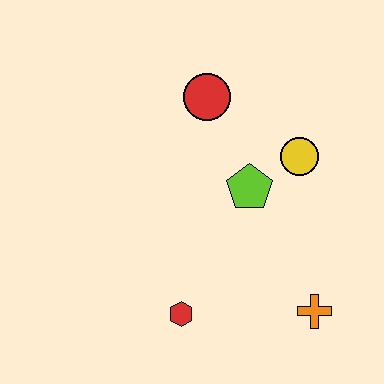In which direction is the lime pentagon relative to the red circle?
The lime pentagon is below the red circle.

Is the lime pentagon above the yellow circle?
No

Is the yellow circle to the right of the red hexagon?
Yes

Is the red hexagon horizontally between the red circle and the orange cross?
No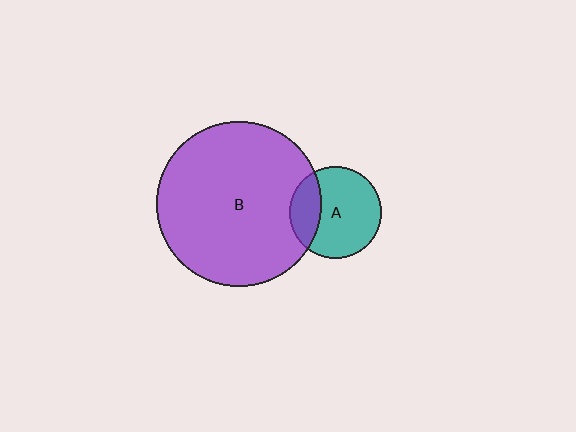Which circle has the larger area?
Circle B (purple).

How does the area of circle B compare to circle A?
Approximately 3.2 times.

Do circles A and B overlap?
Yes.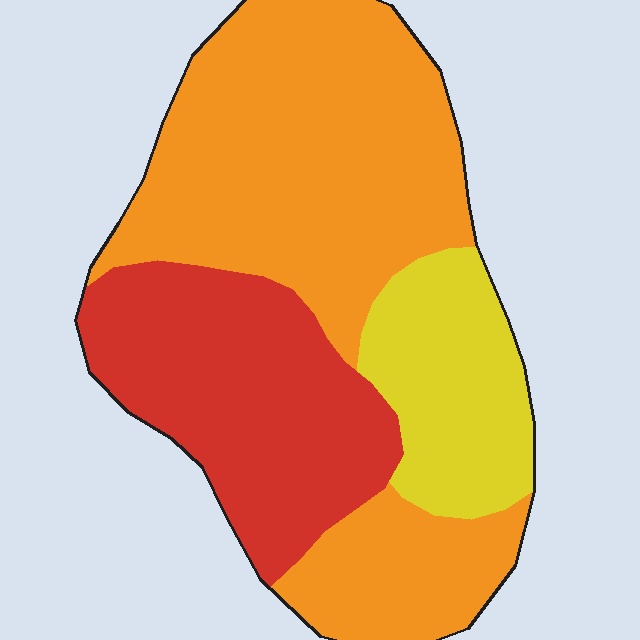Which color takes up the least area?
Yellow, at roughly 15%.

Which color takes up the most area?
Orange, at roughly 55%.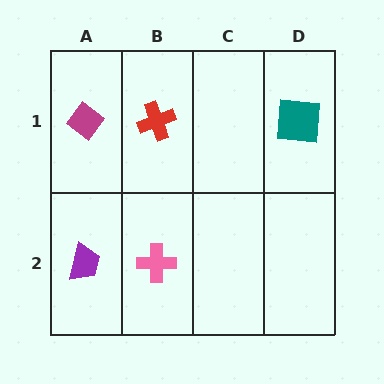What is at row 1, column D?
A teal square.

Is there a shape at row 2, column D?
No, that cell is empty.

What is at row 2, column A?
A purple trapezoid.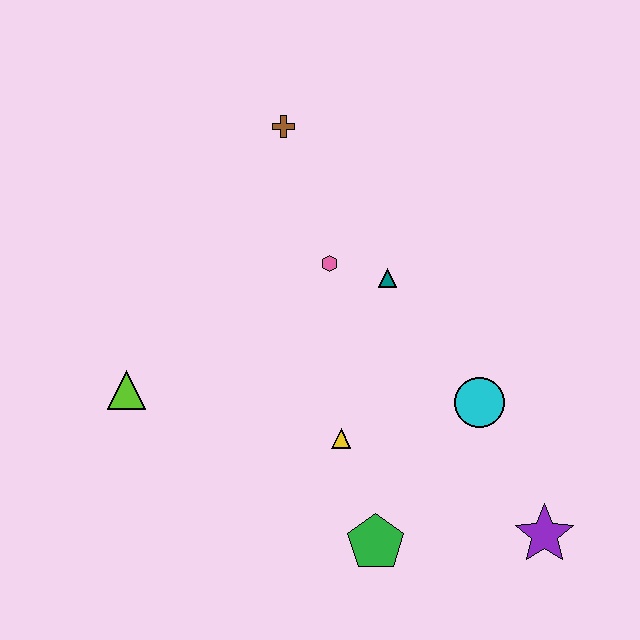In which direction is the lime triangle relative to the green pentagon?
The lime triangle is to the left of the green pentagon.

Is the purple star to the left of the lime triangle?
No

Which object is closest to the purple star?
The cyan circle is closest to the purple star.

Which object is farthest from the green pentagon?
The brown cross is farthest from the green pentagon.